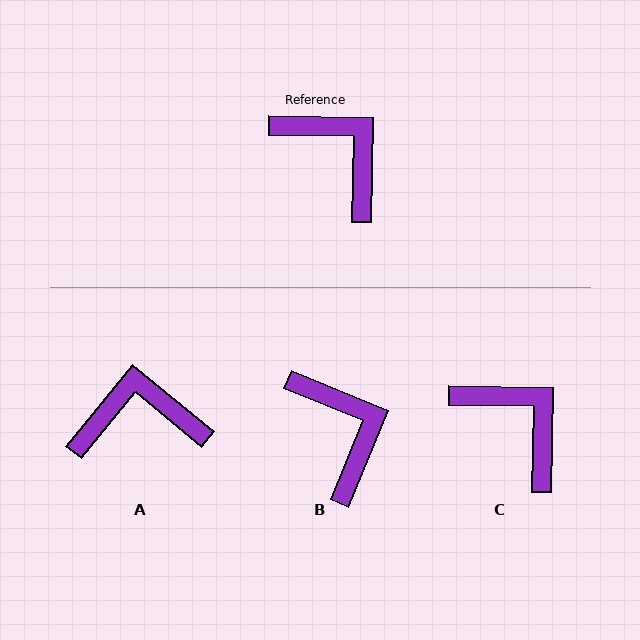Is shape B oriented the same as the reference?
No, it is off by about 21 degrees.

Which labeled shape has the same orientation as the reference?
C.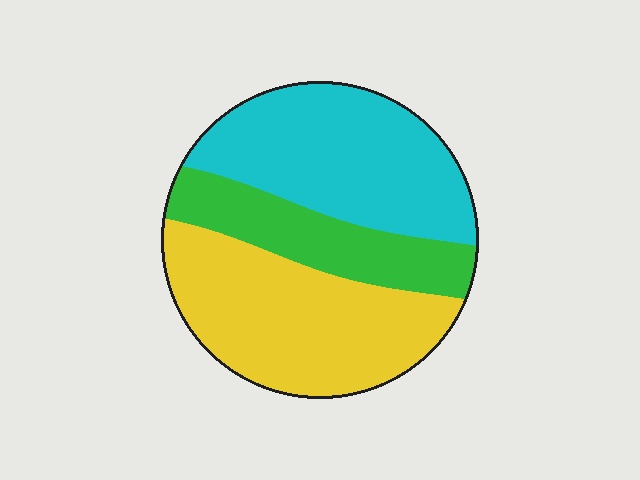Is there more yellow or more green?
Yellow.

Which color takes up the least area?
Green, at roughly 20%.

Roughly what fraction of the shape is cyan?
Cyan takes up about three eighths (3/8) of the shape.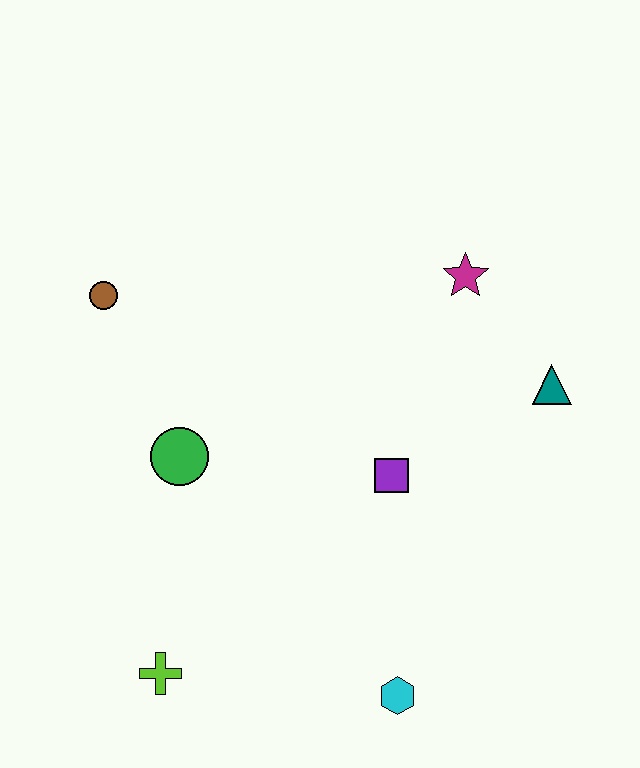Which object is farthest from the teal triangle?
The lime cross is farthest from the teal triangle.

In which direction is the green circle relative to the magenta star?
The green circle is to the left of the magenta star.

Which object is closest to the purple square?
The teal triangle is closest to the purple square.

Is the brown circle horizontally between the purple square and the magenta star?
No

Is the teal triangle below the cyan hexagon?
No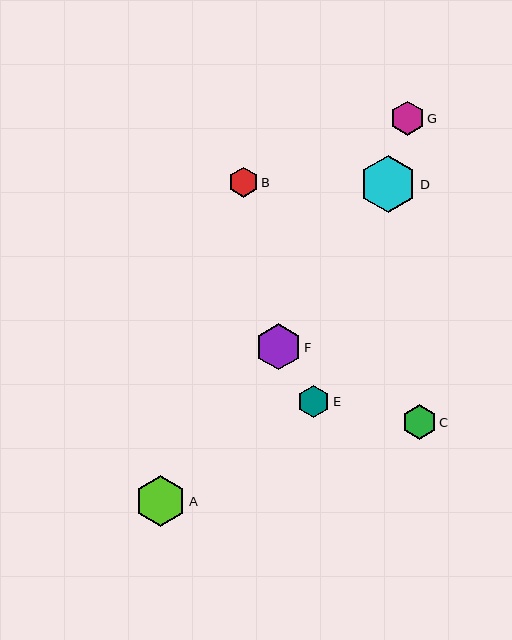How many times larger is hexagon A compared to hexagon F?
Hexagon A is approximately 1.1 times the size of hexagon F.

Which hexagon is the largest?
Hexagon D is the largest with a size of approximately 57 pixels.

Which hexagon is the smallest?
Hexagon B is the smallest with a size of approximately 30 pixels.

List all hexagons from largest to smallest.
From largest to smallest: D, A, F, C, G, E, B.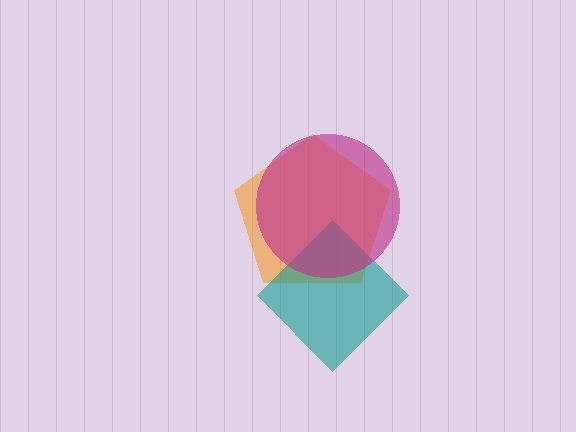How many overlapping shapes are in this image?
There are 3 overlapping shapes in the image.